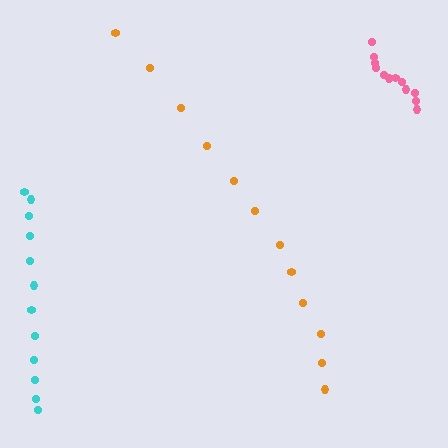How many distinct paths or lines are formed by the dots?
There are 3 distinct paths.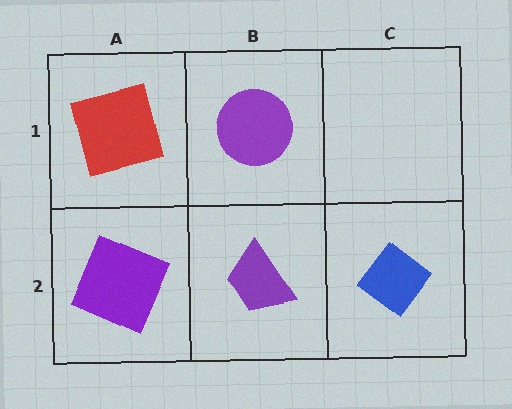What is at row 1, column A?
A red square.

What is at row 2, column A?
A purple square.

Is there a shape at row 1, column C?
No, that cell is empty.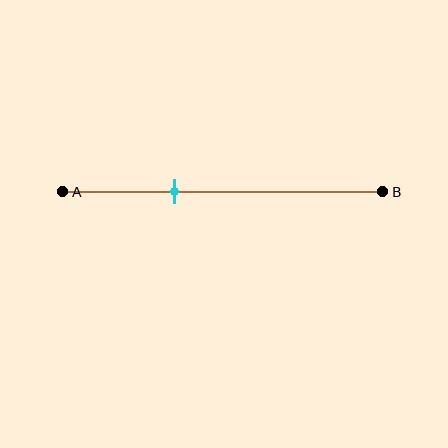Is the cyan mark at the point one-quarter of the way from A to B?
No, the mark is at about 35% from A, not at the 25% one-quarter point.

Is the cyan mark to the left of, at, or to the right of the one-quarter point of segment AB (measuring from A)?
The cyan mark is to the right of the one-quarter point of segment AB.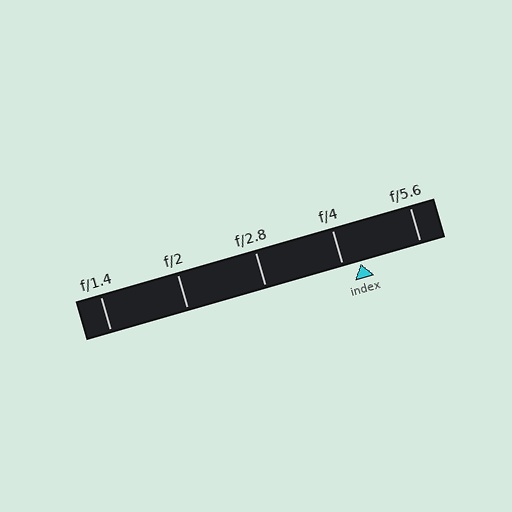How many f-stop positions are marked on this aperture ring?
There are 5 f-stop positions marked.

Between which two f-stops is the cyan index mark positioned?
The index mark is between f/4 and f/5.6.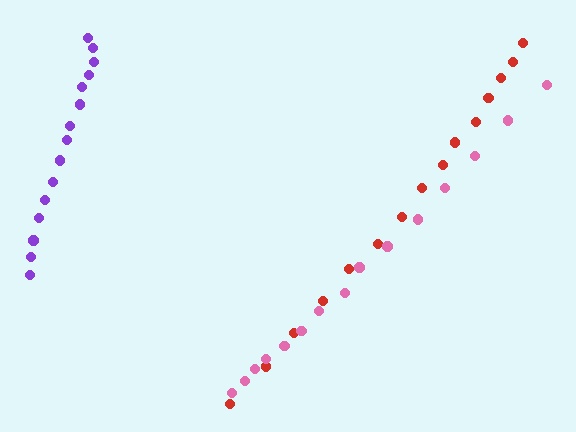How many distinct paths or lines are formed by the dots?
There are 3 distinct paths.